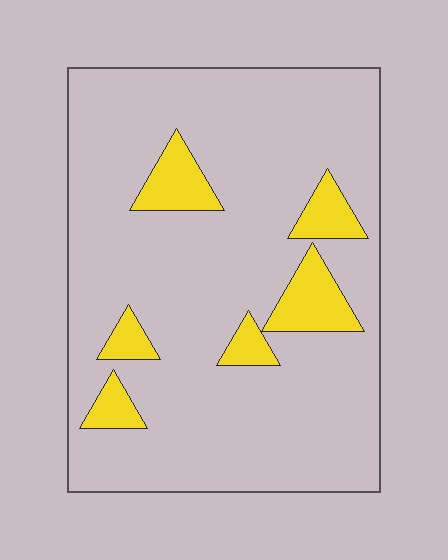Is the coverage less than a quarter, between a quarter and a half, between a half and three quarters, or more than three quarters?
Less than a quarter.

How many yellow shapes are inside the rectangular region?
6.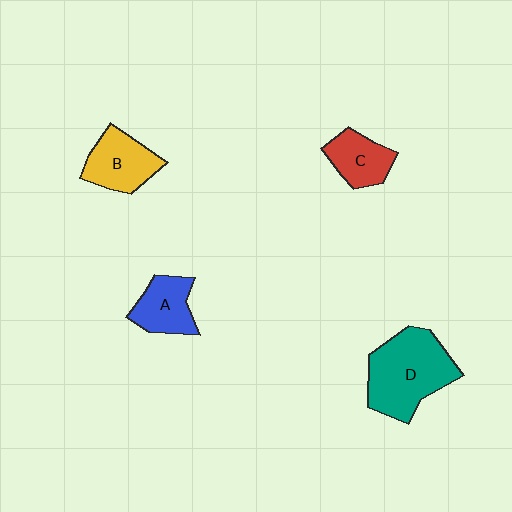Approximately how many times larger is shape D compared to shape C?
Approximately 2.1 times.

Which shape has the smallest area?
Shape C (red).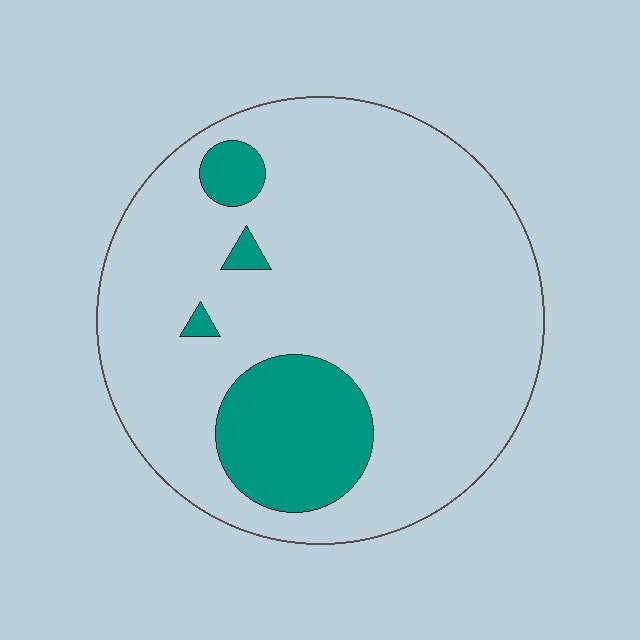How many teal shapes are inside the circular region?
4.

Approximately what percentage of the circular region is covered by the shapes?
Approximately 15%.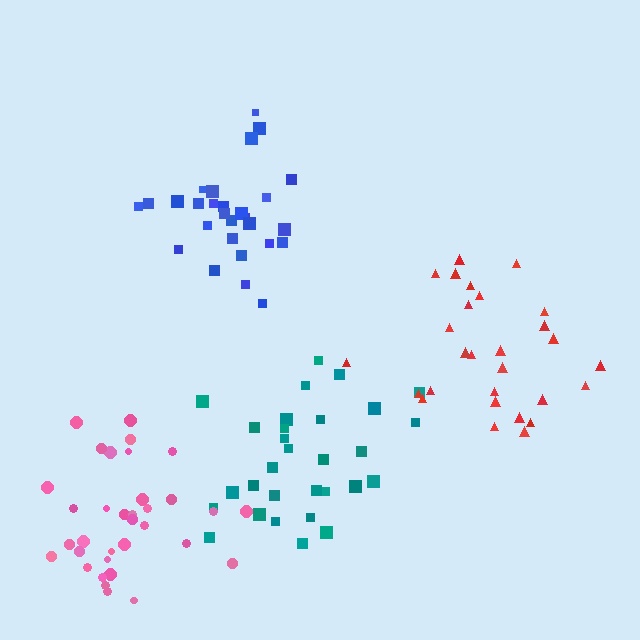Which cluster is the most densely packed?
Blue.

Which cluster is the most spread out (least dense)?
Red.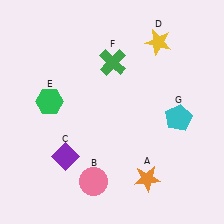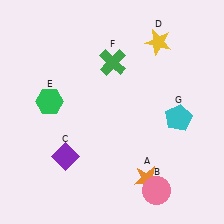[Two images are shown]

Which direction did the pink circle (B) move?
The pink circle (B) moved right.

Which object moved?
The pink circle (B) moved right.